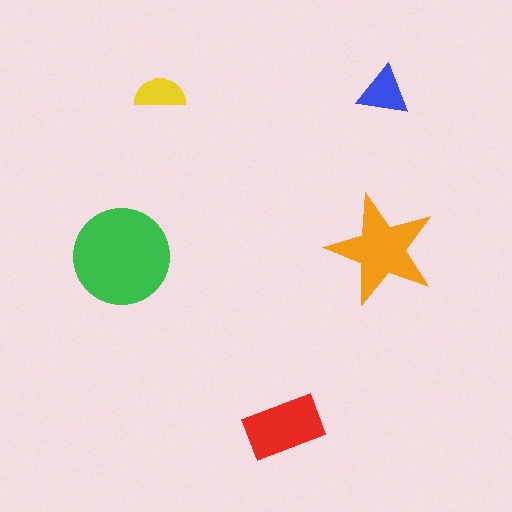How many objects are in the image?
There are 5 objects in the image.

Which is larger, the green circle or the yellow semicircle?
The green circle.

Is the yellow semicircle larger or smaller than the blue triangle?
Smaller.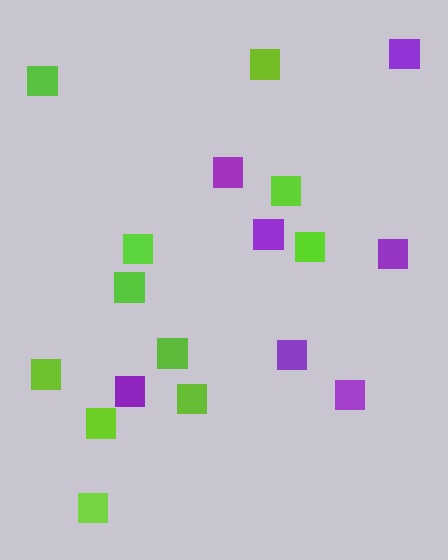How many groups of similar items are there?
There are 2 groups: one group of lime squares (11) and one group of purple squares (7).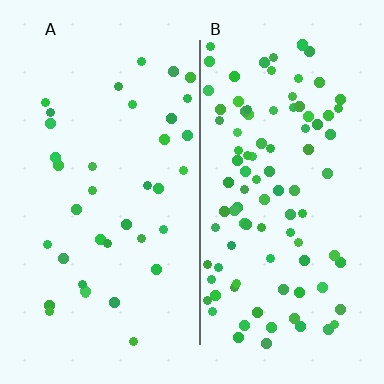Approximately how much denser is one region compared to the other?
Approximately 2.6× — region B over region A.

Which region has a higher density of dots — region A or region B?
B (the right).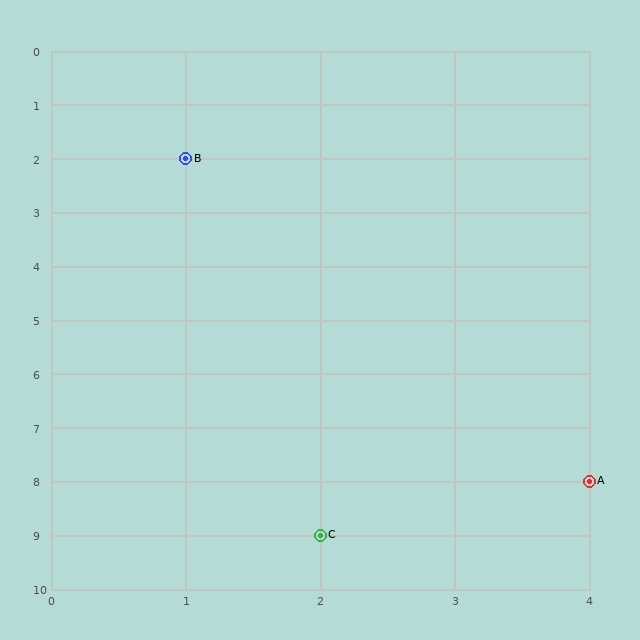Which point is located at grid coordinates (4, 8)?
Point A is at (4, 8).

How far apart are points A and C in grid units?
Points A and C are 2 columns and 1 row apart (about 2.2 grid units diagonally).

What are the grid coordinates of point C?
Point C is at grid coordinates (2, 9).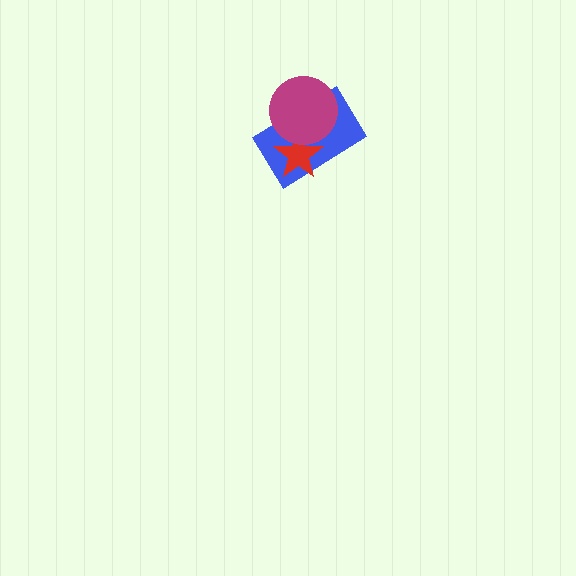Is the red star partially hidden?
Yes, it is partially covered by another shape.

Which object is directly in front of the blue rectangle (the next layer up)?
The red star is directly in front of the blue rectangle.